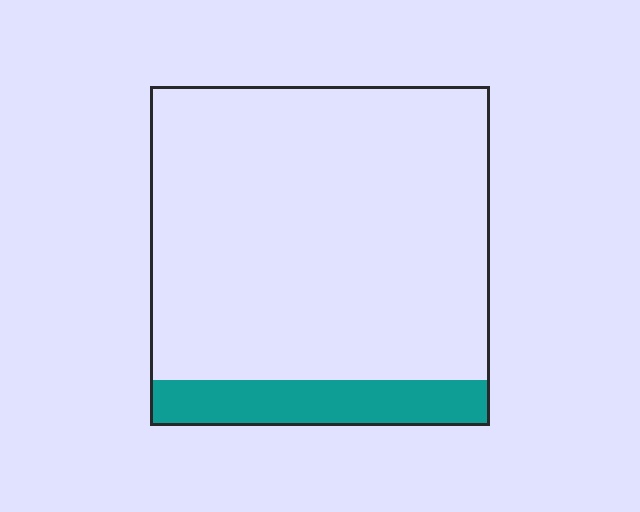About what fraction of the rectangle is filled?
About one eighth (1/8).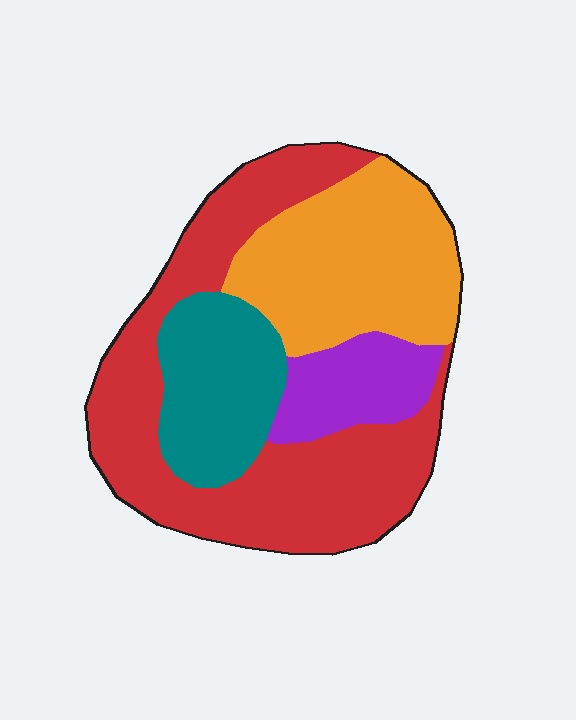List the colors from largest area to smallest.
From largest to smallest: red, orange, teal, purple.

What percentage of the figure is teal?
Teal takes up less than a quarter of the figure.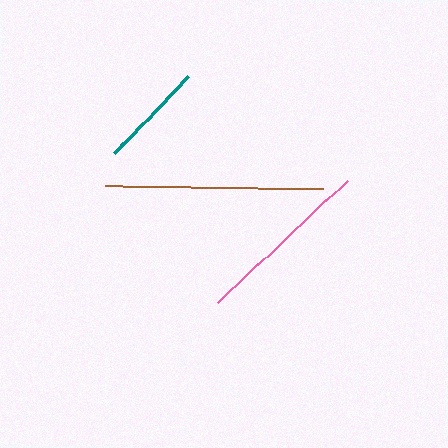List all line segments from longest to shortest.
From longest to shortest: brown, pink, teal.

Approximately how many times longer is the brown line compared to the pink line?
The brown line is approximately 1.2 times the length of the pink line.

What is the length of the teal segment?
The teal segment is approximately 107 pixels long.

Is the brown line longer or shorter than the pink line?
The brown line is longer than the pink line.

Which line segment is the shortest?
The teal line is the shortest at approximately 107 pixels.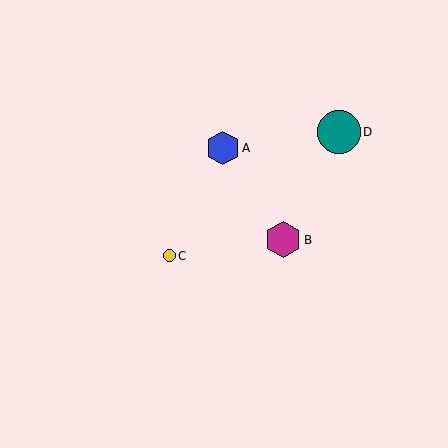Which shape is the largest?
The teal circle (labeled D) is the largest.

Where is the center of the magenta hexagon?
The center of the magenta hexagon is at (283, 240).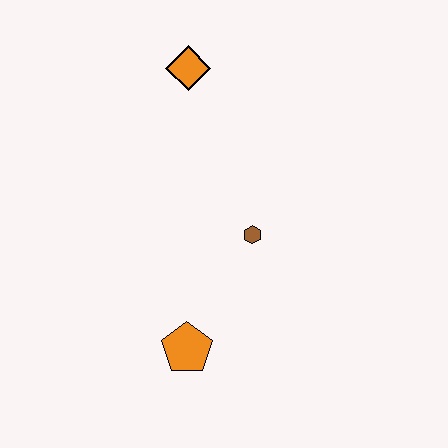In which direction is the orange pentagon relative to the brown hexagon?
The orange pentagon is below the brown hexagon.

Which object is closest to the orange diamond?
The brown hexagon is closest to the orange diamond.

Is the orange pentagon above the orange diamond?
No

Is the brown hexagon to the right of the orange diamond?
Yes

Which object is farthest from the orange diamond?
The orange pentagon is farthest from the orange diamond.